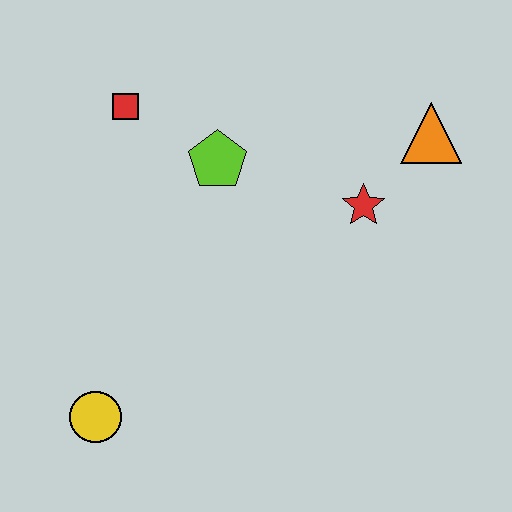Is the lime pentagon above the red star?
Yes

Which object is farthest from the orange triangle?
The yellow circle is farthest from the orange triangle.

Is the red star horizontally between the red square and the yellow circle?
No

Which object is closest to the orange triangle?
The red star is closest to the orange triangle.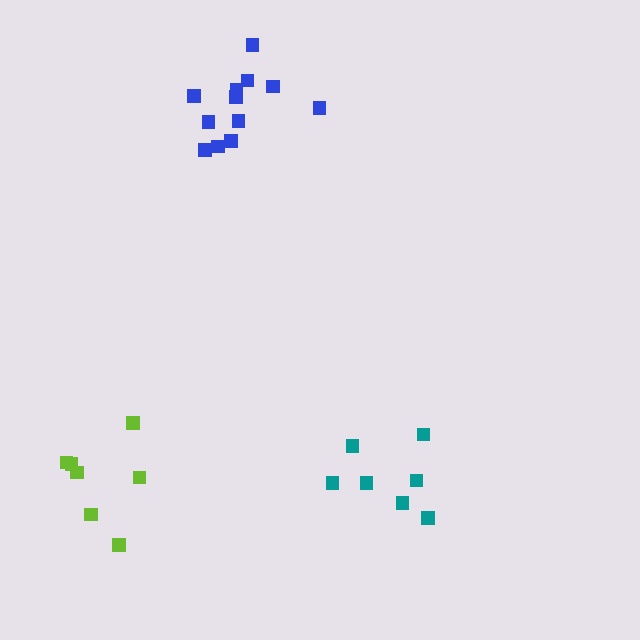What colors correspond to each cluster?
The clusters are colored: teal, blue, lime.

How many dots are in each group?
Group 1: 7 dots, Group 2: 12 dots, Group 3: 7 dots (26 total).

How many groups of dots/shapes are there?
There are 3 groups.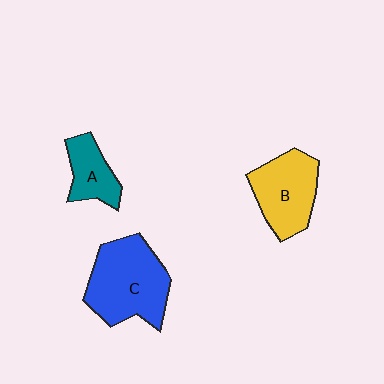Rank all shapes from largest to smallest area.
From largest to smallest: C (blue), B (yellow), A (teal).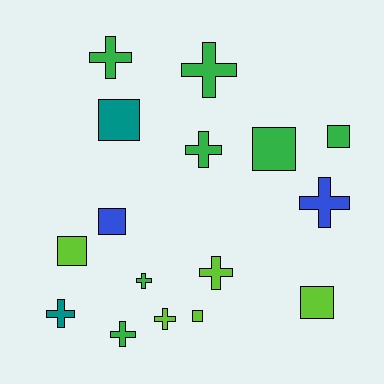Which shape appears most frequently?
Cross, with 9 objects.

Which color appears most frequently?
Green, with 7 objects.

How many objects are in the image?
There are 16 objects.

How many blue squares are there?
There is 1 blue square.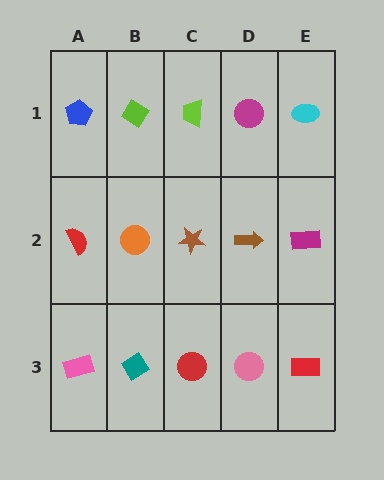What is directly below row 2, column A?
A pink rectangle.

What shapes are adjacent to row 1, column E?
A magenta rectangle (row 2, column E), a magenta circle (row 1, column D).